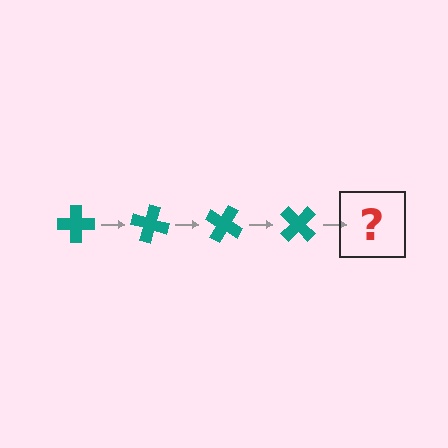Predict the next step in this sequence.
The next step is a teal cross rotated 60 degrees.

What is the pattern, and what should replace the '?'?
The pattern is that the cross rotates 15 degrees each step. The '?' should be a teal cross rotated 60 degrees.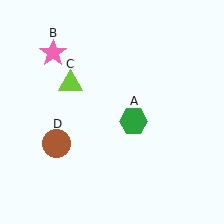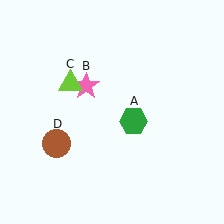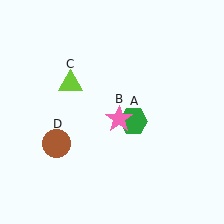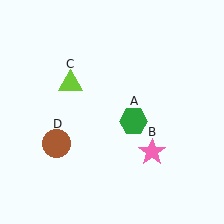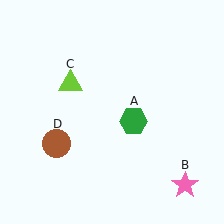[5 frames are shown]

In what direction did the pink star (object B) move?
The pink star (object B) moved down and to the right.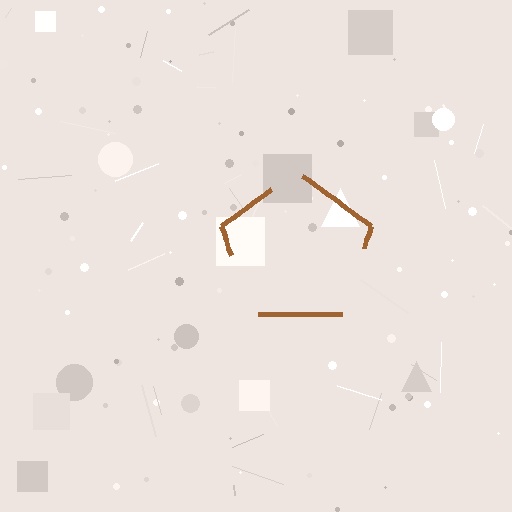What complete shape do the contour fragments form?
The contour fragments form a pentagon.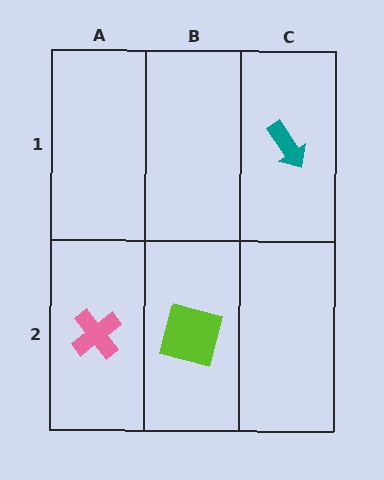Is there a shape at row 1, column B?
No, that cell is empty.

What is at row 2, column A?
A pink cross.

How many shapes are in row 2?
2 shapes.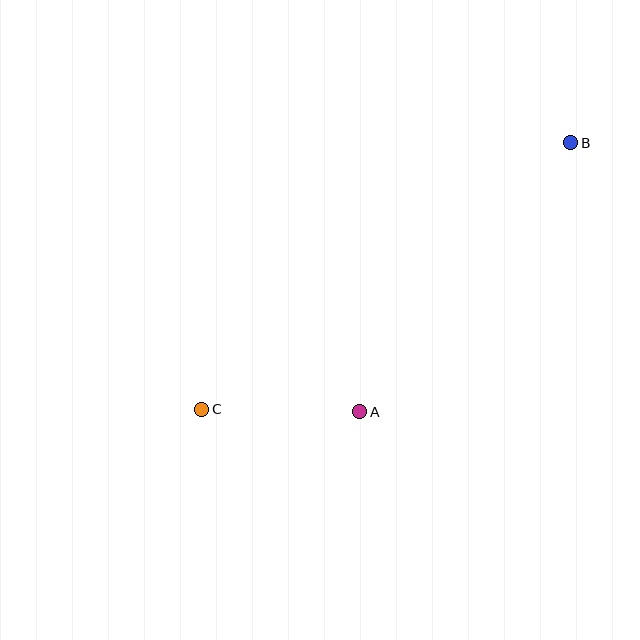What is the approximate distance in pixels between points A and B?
The distance between A and B is approximately 342 pixels.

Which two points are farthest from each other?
Points B and C are farthest from each other.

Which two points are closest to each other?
Points A and C are closest to each other.